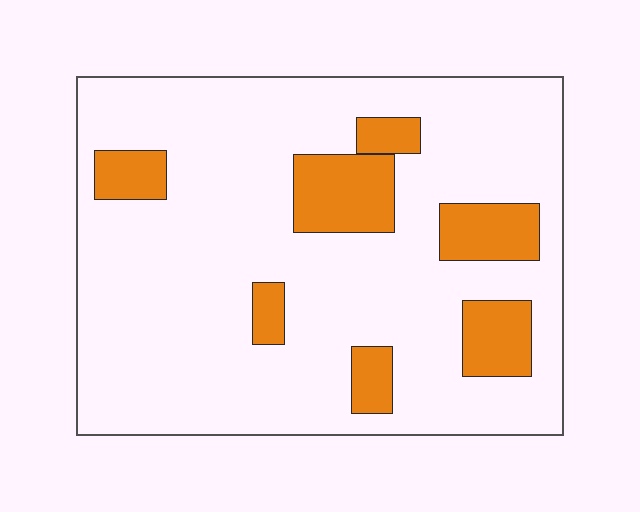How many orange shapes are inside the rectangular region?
7.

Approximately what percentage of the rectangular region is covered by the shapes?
Approximately 15%.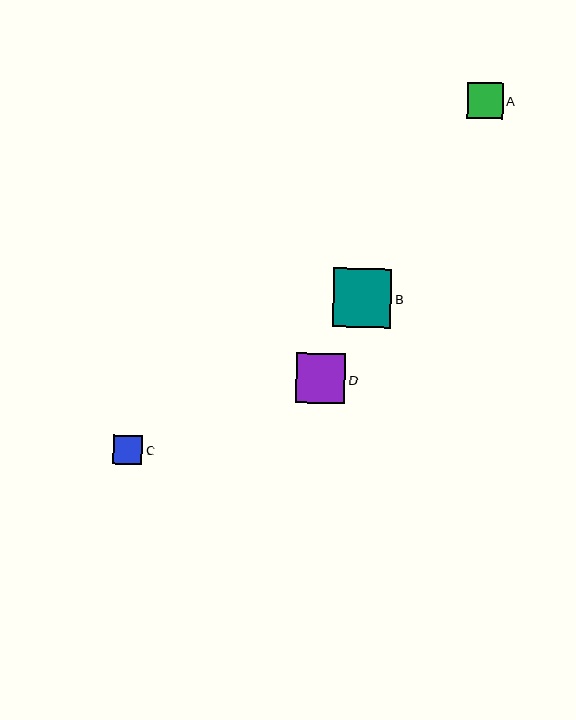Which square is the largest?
Square B is the largest with a size of approximately 59 pixels.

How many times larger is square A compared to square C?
Square A is approximately 1.2 times the size of square C.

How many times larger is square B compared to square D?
Square B is approximately 1.2 times the size of square D.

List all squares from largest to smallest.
From largest to smallest: B, D, A, C.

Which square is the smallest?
Square C is the smallest with a size of approximately 29 pixels.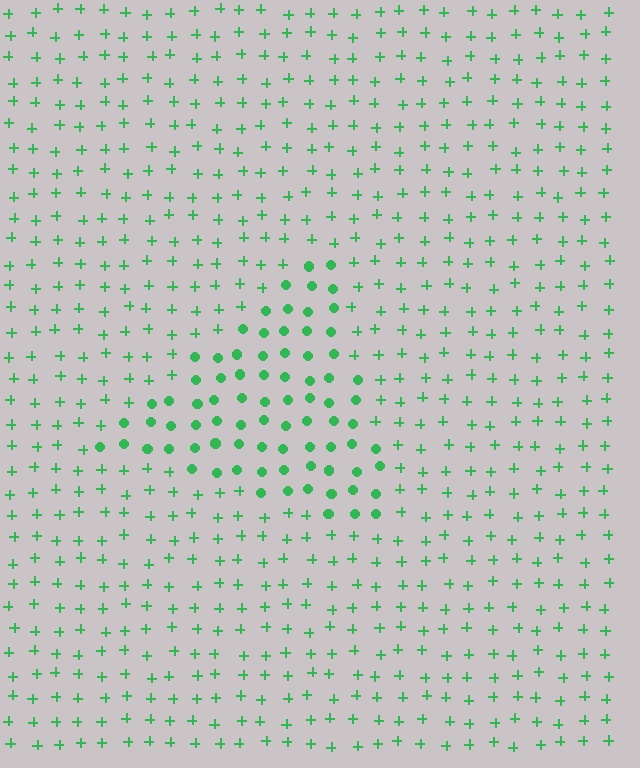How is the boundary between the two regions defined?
The boundary is defined by a change in element shape: circles inside vs. plus signs outside. All elements share the same color and spacing.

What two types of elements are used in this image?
The image uses circles inside the triangle region and plus signs outside it.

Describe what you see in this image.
The image is filled with small green elements arranged in a uniform grid. A triangle-shaped region contains circles, while the surrounding area contains plus signs. The boundary is defined purely by the change in element shape.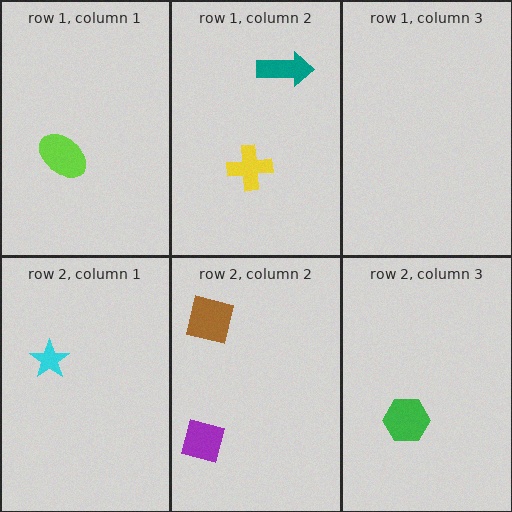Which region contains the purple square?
The row 2, column 2 region.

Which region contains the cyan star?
The row 2, column 1 region.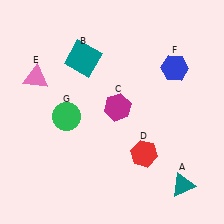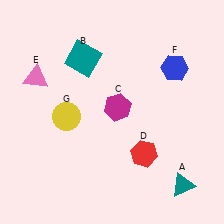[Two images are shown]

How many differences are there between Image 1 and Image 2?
There is 1 difference between the two images.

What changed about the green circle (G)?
In Image 1, G is green. In Image 2, it changed to yellow.